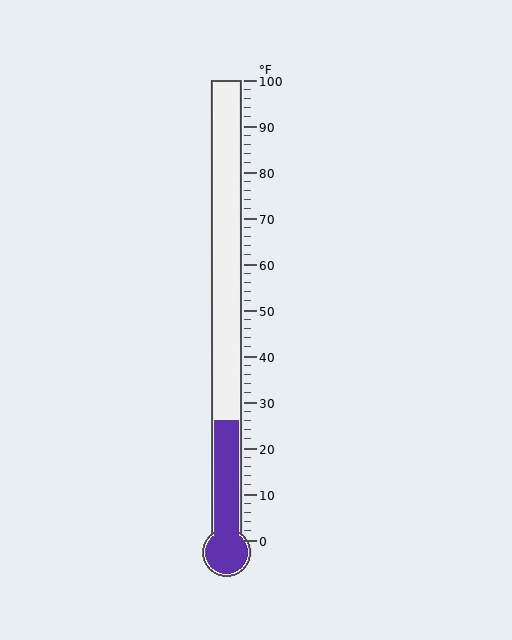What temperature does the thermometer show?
The thermometer shows approximately 26°F.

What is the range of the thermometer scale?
The thermometer scale ranges from 0°F to 100°F.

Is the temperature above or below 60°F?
The temperature is below 60°F.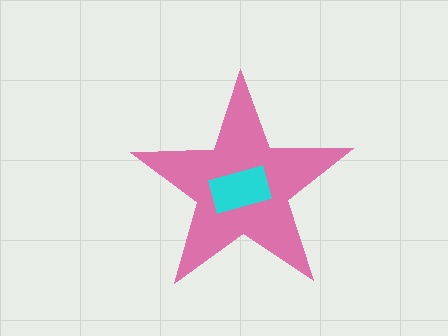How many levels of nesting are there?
2.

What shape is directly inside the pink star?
The cyan rectangle.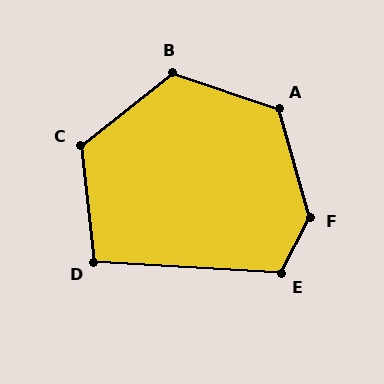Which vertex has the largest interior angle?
F, at approximately 137 degrees.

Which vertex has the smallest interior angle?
D, at approximately 100 degrees.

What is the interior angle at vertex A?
Approximately 124 degrees (obtuse).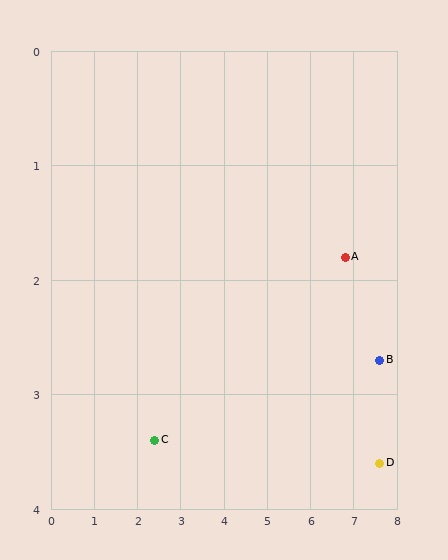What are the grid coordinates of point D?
Point D is at approximately (7.6, 3.6).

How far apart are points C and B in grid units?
Points C and B are about 5.2 grid units apart.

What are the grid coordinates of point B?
Point B is at approximately (7.6, 2.7).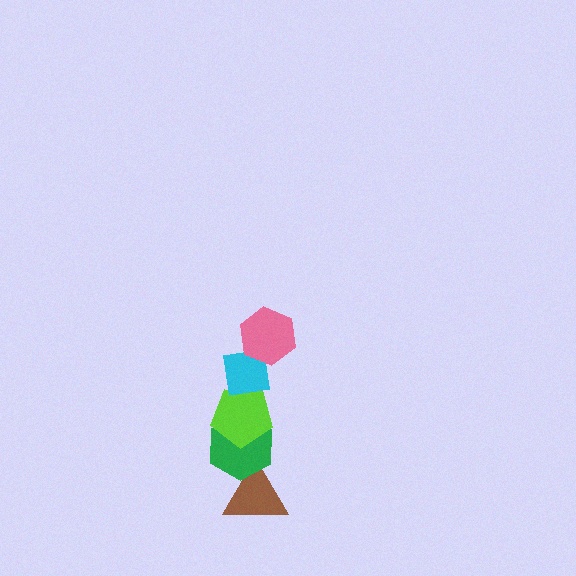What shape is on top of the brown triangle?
The green hexagon is on top of the brown triangle.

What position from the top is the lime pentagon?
The lime pentagon is 3rd from the top.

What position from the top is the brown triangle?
The brown triangle is 5th from the top.